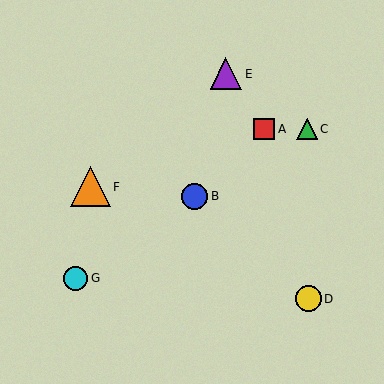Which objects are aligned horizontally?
Objects A, C are aligned horizontally.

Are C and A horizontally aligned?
Yes, both are at y≈129.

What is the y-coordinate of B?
Object B is at y≈196.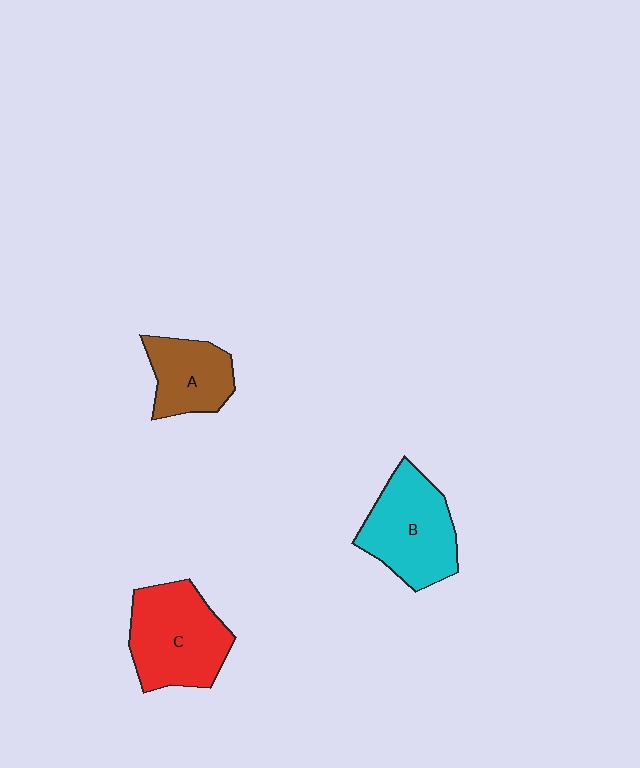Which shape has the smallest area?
Shape A (brown).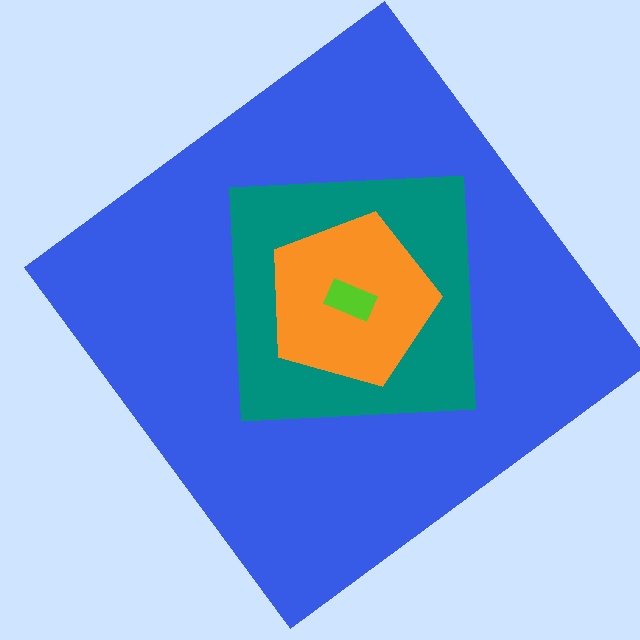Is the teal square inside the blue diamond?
Yes.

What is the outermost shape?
The blue diamond.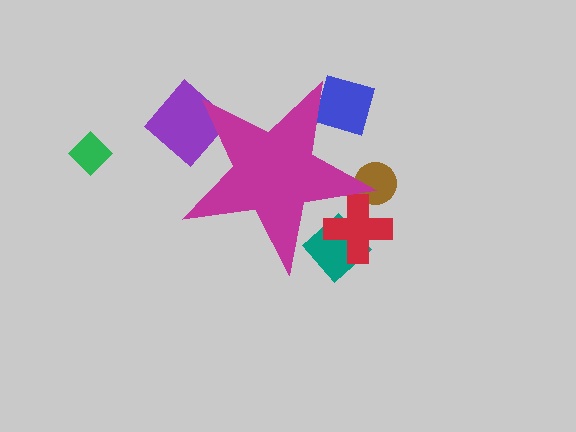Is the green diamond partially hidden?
No, the green diamond is fully visible.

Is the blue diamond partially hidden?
Yes, the blue diamond is partially hidden behind the magenta star.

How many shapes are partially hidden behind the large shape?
5 shapes are partially hidden.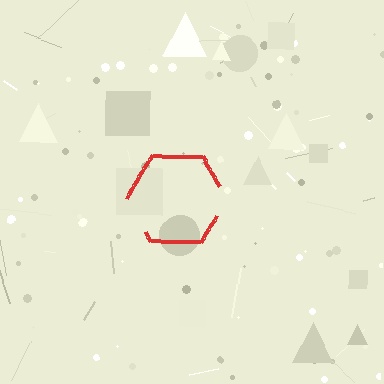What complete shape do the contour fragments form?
The contour fragments form a hexagon.